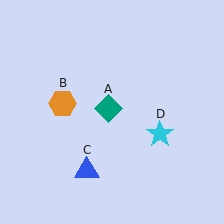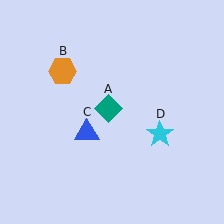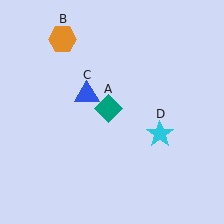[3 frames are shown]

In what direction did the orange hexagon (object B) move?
The orange hexagon (object B) moved up.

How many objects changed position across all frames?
2 objects changed position: orange hexagon (object B), blue triangle (object C).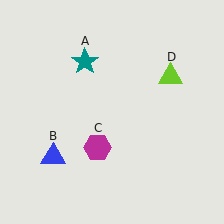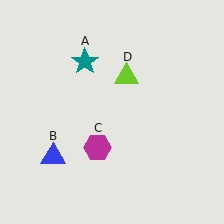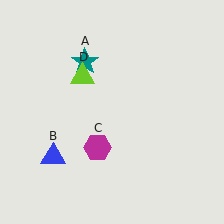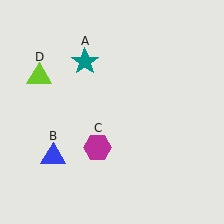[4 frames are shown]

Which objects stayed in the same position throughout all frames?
Teal star (object A) and blue triangle (object B) and magenta hexagon (object C) remained stationary.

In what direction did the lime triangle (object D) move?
The lime triangle (object D) moved left.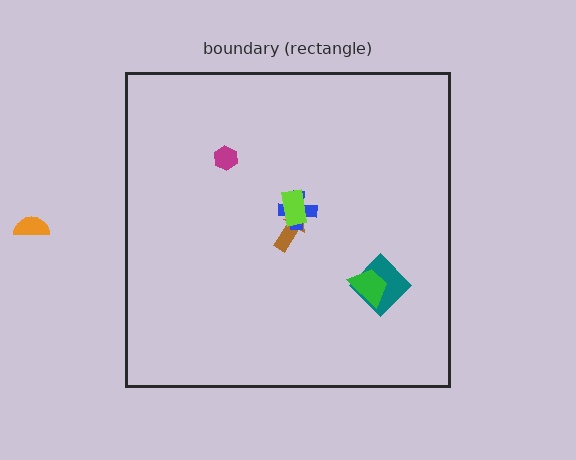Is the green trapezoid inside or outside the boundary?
Inside.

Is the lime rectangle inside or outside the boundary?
Inside.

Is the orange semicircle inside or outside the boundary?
Outside.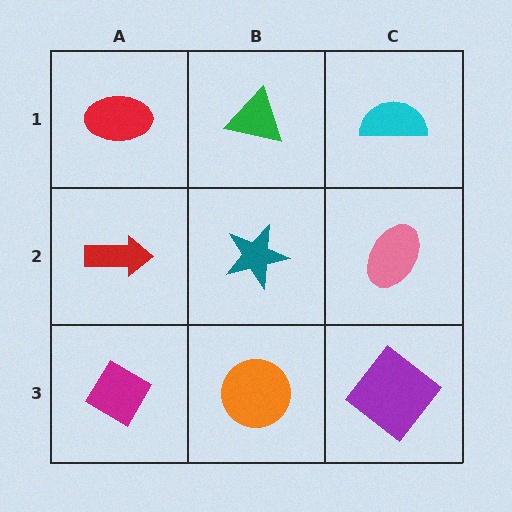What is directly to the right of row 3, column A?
An orange circle.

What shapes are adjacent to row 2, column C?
A cyan semicircle (row 1, column C), a purple diamond (row 3, column C), a teal star (row 2, column B).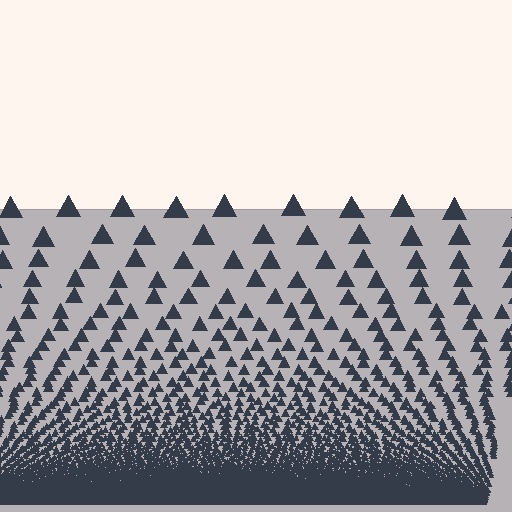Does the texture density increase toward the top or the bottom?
Density increases toward the bottom.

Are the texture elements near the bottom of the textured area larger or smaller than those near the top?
Smaller. The gradient is inverted — elements near the bottom are smaller and denser.